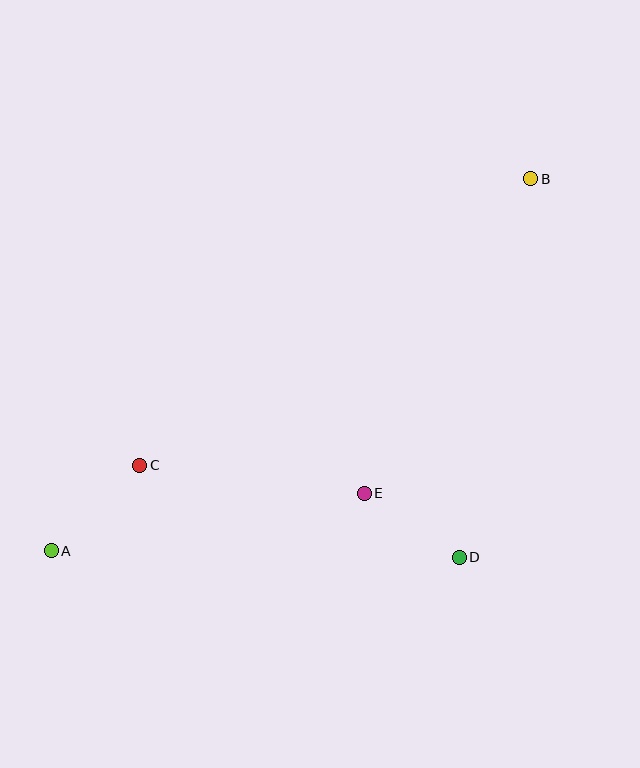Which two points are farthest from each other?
Points A and B are farthest from each other.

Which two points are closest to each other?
Points D and E are closest to each other.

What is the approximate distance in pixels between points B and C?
The distance between B and C is approximately 485 pixels.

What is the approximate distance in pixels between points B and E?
The distance between B and E is approximately 356 pixels.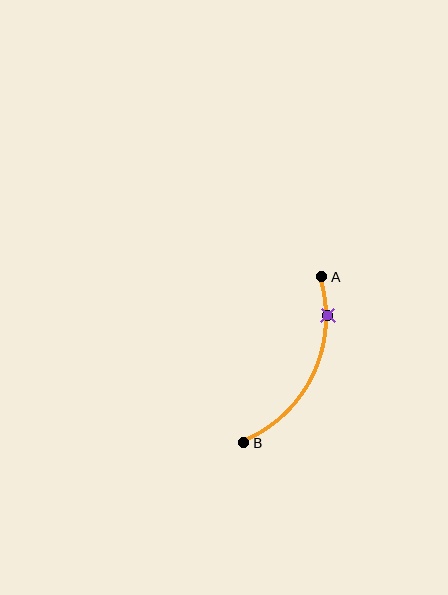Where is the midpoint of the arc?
The arc midpoint is the point on the curve farthest from the straight line joining A and B. It sits to the right of that line.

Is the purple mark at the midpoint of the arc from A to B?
No. The purple mark lies on the arc but is closer to endpoint A. The arc midpoint would be at the point on the curve equidistant along the arc from both A and B.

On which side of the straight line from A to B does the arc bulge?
The arc bulges to the right of the straight line connecting A and B.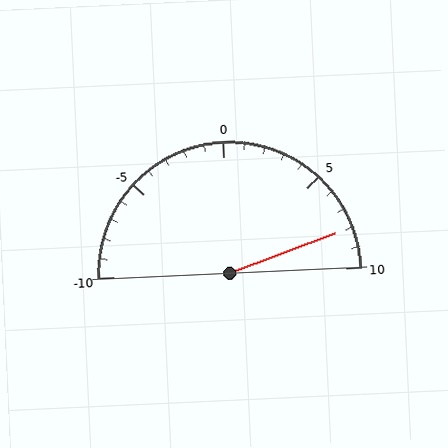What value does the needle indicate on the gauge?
The needle indicates approximately 8.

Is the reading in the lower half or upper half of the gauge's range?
The reading is in the upper half of the range (-10 to 10).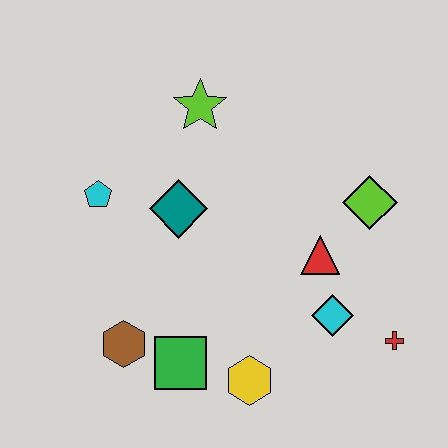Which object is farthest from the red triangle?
The cyan pentagon is farthest from the red triangle.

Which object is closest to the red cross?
The cyan diamond is closest to the red cross.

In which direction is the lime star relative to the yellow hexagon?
The lime star is above the yellow hexagon.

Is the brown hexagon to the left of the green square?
Yes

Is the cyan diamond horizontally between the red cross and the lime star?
Yes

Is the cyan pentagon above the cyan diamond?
Yes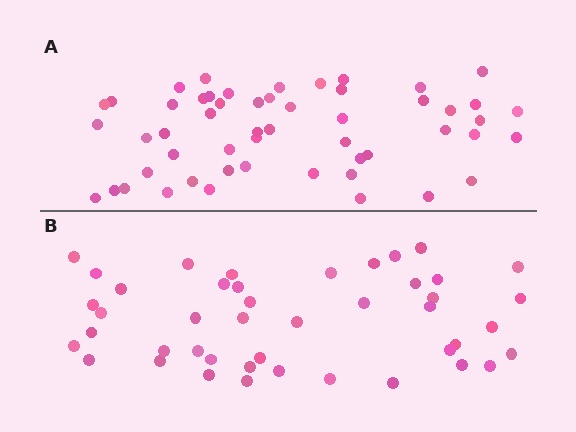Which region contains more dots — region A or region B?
Region A (the top region) has more dots.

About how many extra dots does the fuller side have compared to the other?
Region A has roughly 8 or so more dots than region B.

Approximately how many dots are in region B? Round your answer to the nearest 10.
About 40 dots. (The exact count is 44, which rounds to 40.)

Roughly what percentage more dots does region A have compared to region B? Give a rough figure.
About 20% more.